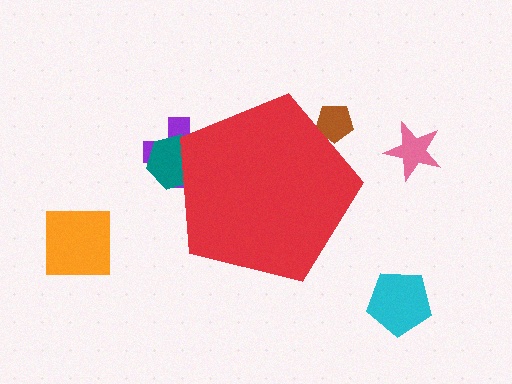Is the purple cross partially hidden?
Yes, the purple cross is partially hidden behind the red pentagon.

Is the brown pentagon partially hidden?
Yes, the brown pentagon is partially hidden behind the red pentagon.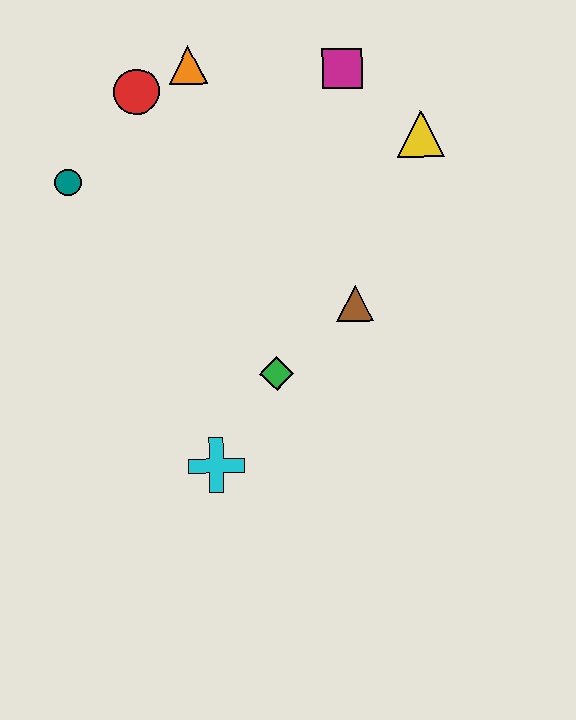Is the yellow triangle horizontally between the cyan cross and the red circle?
No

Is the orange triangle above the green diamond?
Yes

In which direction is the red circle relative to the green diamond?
The red circle is above the green diamond.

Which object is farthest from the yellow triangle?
The cyan cross is farthest from the yellow triangle.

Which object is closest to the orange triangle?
The red circle is closest to the orange triangle.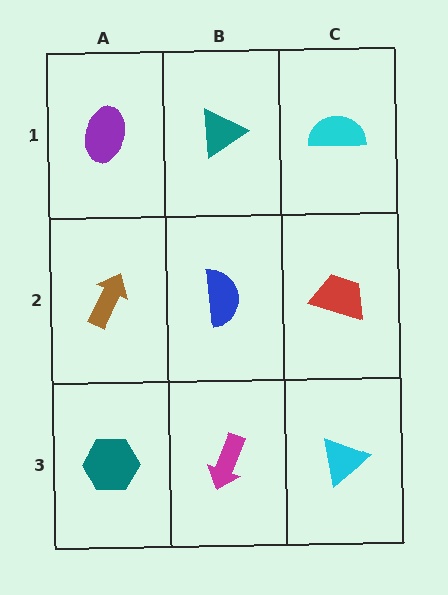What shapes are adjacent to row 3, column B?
A blue semicircle (row 2, column B), a teal hexagon (row 3, column A), a cyan triangle (row 3, column C).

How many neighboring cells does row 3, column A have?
2.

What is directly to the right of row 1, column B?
A cyan semicircle.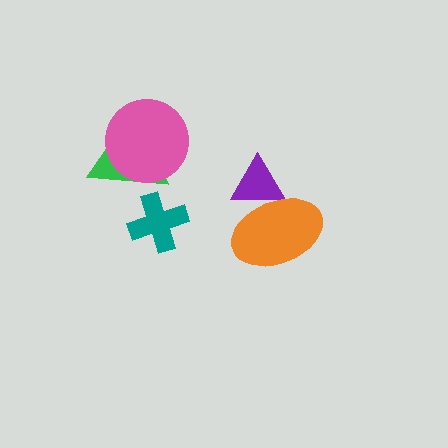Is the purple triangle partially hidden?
Yes, it is partially covered by another shape.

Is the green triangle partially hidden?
Yes, it is partially covered by another shape.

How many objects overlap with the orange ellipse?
1 object overlaps with the orange ellipse.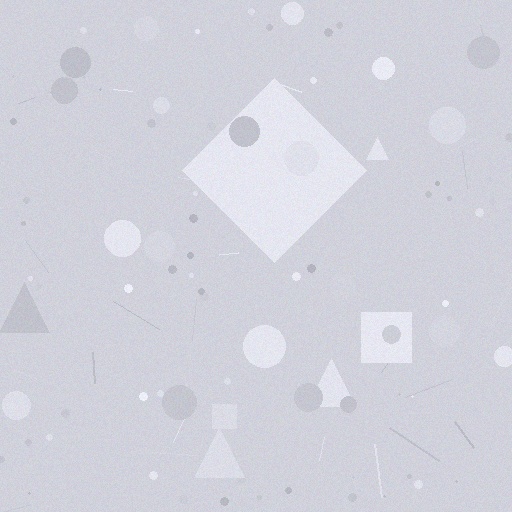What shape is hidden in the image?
A diamond is hidden in the image.